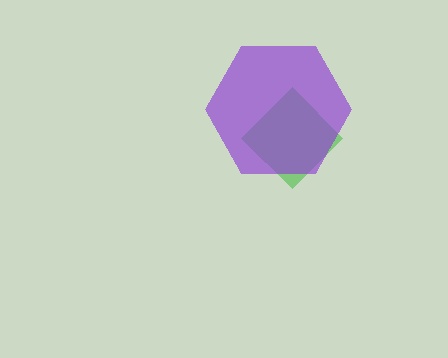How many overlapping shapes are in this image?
There are 2 overlapping shapes in the image.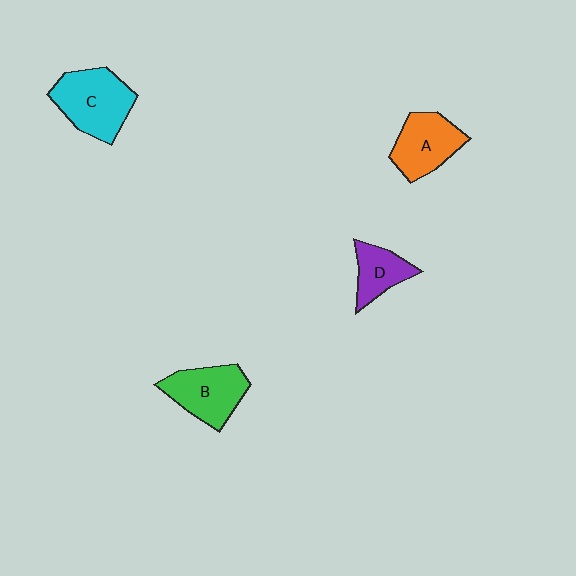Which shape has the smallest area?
Shape D (purple).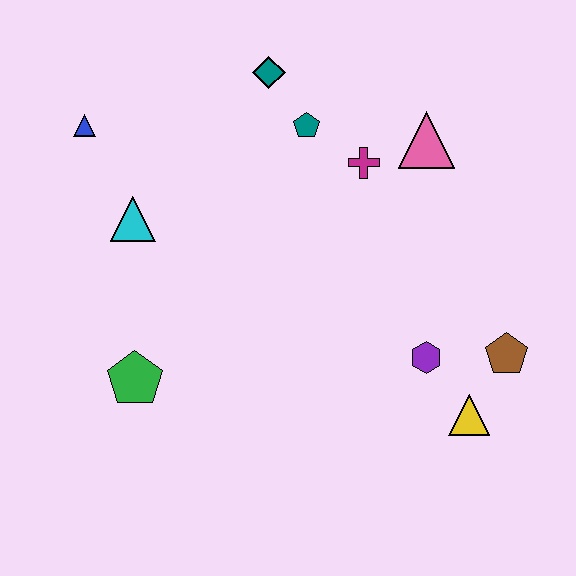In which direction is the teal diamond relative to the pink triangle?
The teal diamond is to the left of the pink triangle.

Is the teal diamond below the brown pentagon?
No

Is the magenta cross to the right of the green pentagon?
Yes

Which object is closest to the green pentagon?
The cyan triangle is closest to the green pentagon.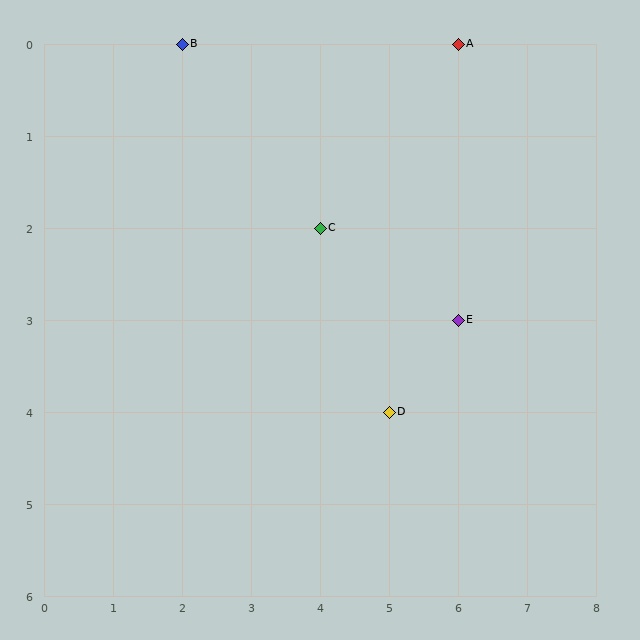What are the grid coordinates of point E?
Point E is at grid coordinates (6, 3).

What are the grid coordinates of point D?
Point D is at grid coordinates (5, 4).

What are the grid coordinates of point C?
Point C is at grid coordinates (4, 2).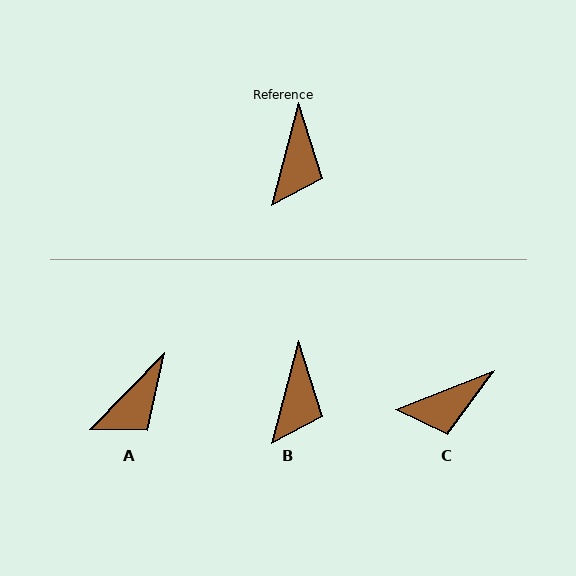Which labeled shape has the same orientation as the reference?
B.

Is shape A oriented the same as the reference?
No, it is off by about 30 degrees.